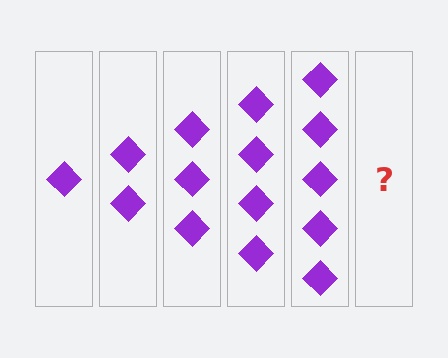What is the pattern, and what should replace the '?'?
The pattern is that each step adds one more diamond. The '?' should be 6 diamonds.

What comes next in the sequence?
The next element should be 6 diamonds.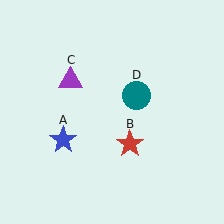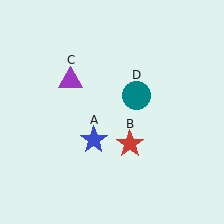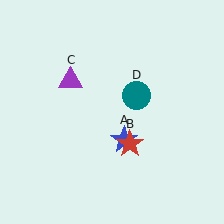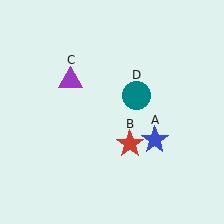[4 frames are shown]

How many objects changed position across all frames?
1 object changed position: blue star (object A).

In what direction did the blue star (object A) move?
The blue star (object A) moved right.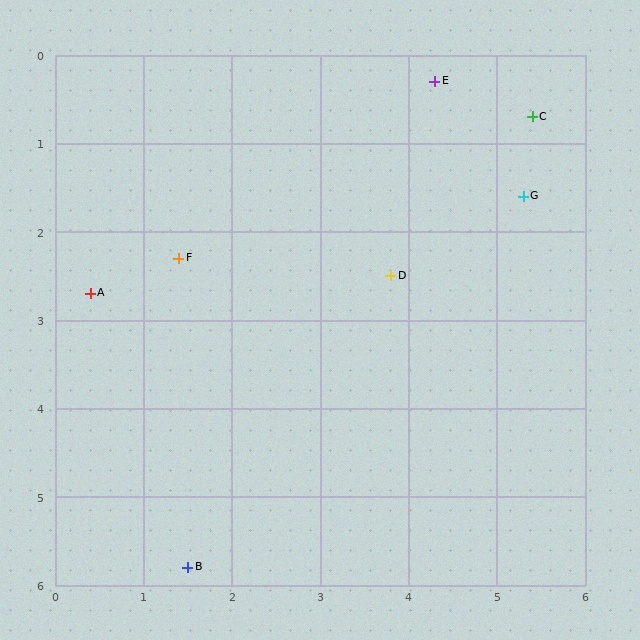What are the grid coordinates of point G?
Point G is at approximately (5.3, 1.6).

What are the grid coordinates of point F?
Point F is at approximately (1.4, 2.3).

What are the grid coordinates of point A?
Point A is at approximately (0.4, 2.7).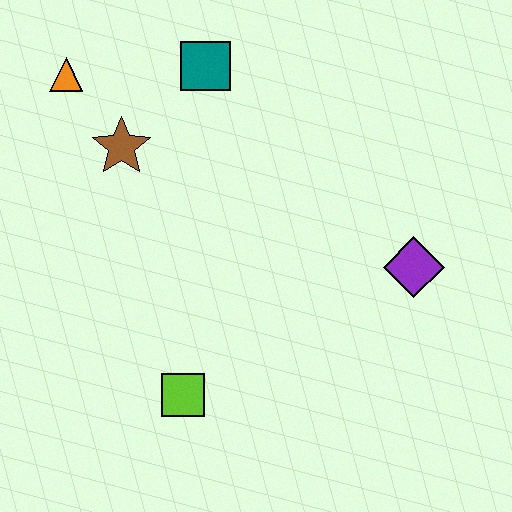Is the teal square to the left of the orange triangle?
No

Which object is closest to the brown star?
The orange triangle is closest to the brown star.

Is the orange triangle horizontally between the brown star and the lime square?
No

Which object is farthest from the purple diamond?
The orange triangle is farthest from the purple diamond.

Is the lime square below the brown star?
Yes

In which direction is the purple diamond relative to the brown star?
The purple diamond is to the right of the brown star.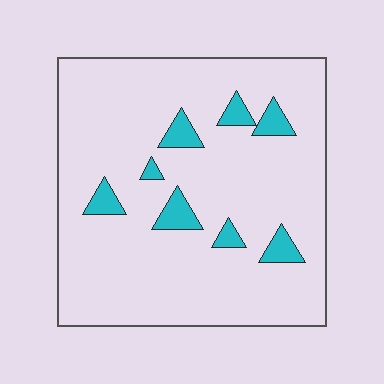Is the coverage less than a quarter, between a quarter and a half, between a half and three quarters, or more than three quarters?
Less than a quarter.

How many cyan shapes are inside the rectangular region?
8.